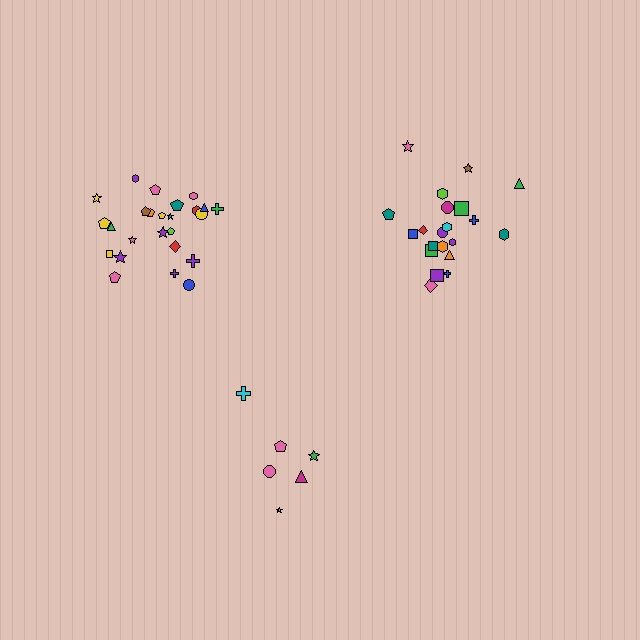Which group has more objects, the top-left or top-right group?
The top-left group.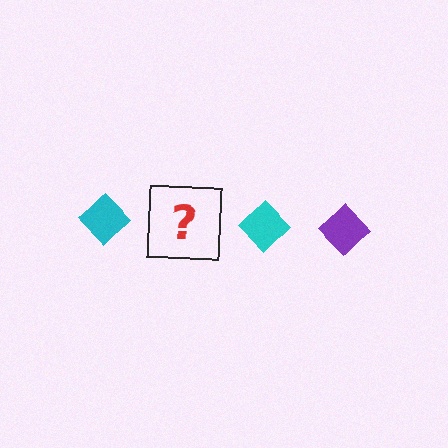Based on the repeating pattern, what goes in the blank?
The blank should be a purple diamond.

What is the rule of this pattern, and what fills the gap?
The rule is that the pattern cycles through cyan, purple diamonds. The gap should be filled with a purple diamond.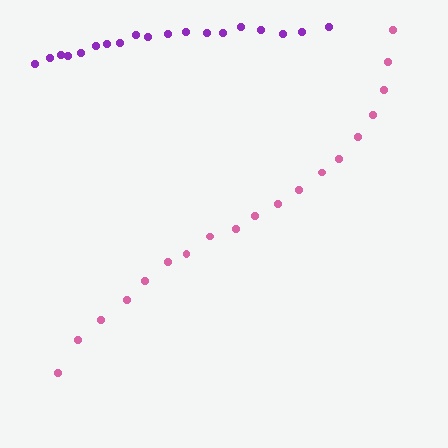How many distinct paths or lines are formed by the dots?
There are 2 distinct paths.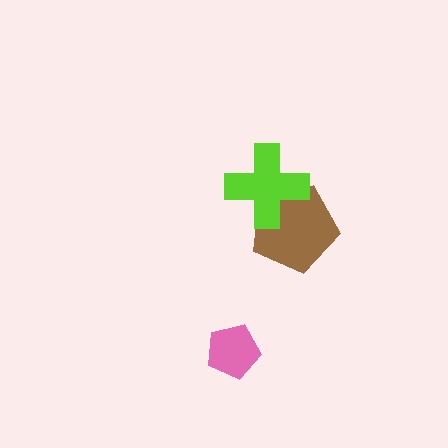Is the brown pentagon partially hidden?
Yes, it is partially covered by another shape.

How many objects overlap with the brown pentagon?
1 object overlaps with the brown pentagon.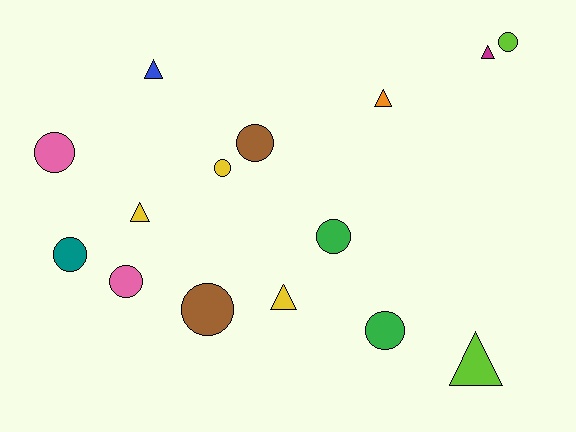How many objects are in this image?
There are 15 objects.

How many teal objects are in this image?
There is 1 teal object.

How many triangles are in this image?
There are 6 triangles.